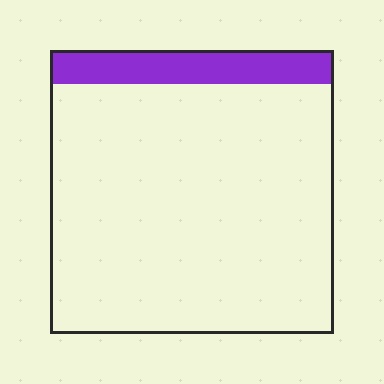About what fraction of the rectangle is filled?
About one eighth (1/8).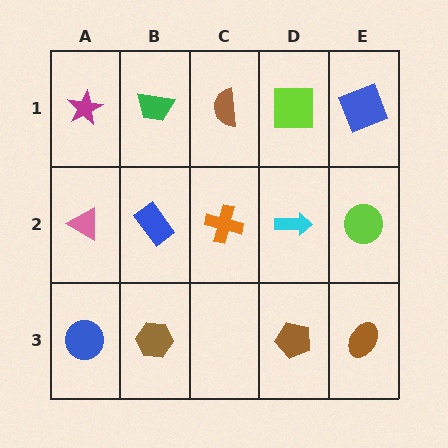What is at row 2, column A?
A pink triangle.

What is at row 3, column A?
A blue circle.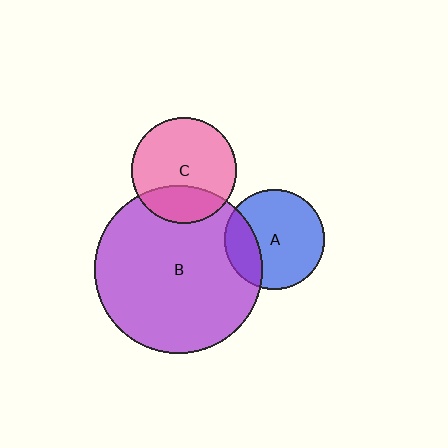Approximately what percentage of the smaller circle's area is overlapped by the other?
Approximately 25%.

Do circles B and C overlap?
Yes.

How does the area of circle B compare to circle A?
Approximately 2.8 times.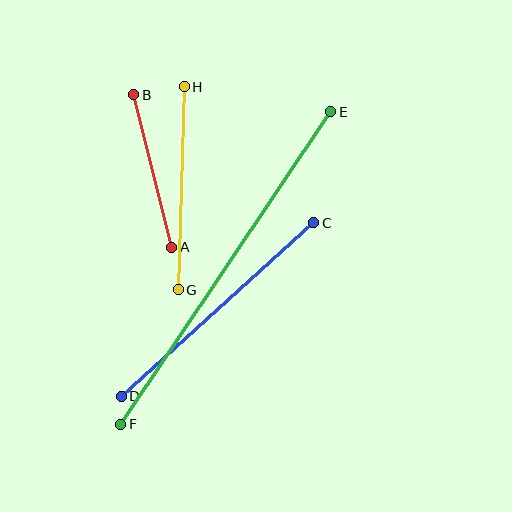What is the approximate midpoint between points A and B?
The midpoint is at approximately (153, 171) pixels.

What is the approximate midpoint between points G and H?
The midpoint is at approximately (181, 188) pixels.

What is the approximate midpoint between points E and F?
The midpoint is at approximately (226, 268) pixels.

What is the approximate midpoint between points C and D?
The midpoint is at approximately (217, 309) pixels.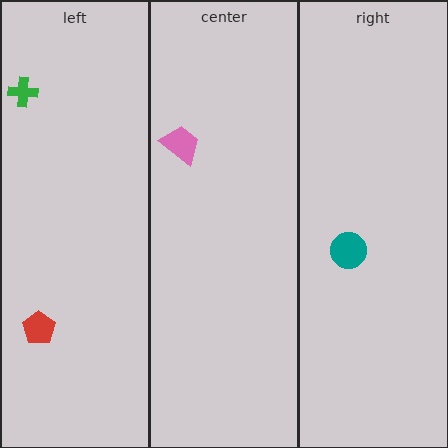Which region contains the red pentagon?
The left region.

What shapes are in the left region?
The red pentagon, the green cross.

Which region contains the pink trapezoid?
The center region.